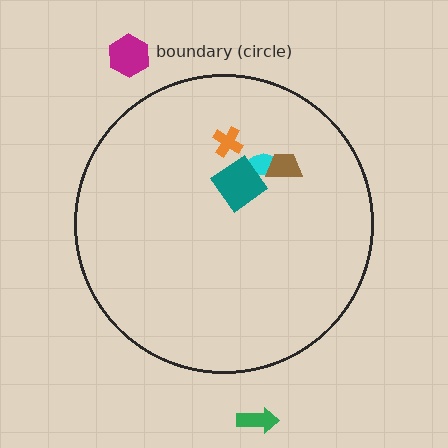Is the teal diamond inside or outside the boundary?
Inside.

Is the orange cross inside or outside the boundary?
Inside.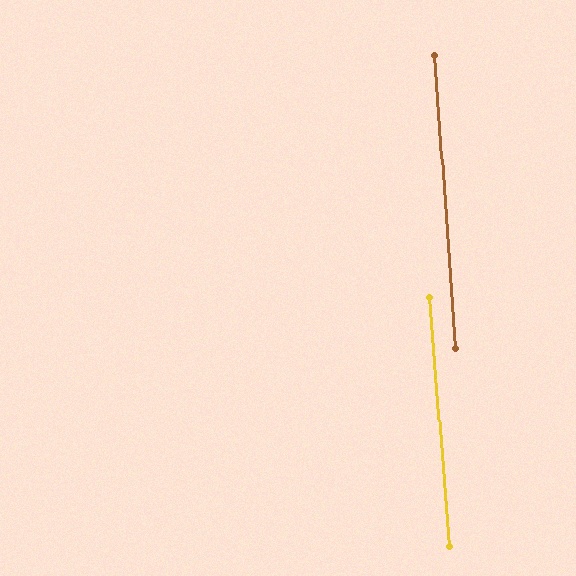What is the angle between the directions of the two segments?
Approximately 0 degrees.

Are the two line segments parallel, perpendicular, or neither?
Parallel — their directions differ by only 0.5°.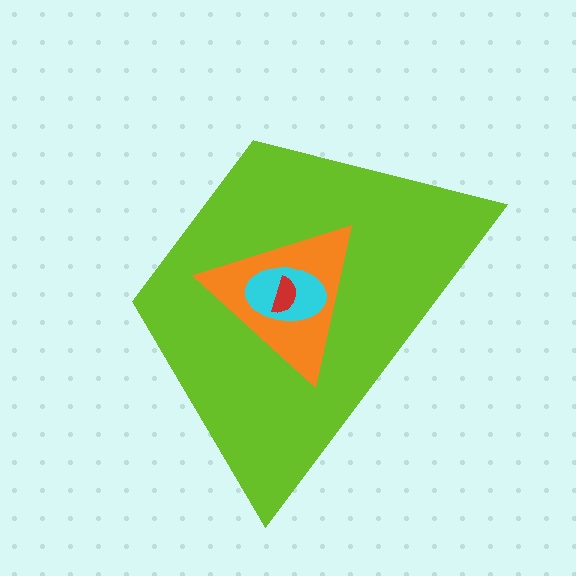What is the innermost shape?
The red semicircle.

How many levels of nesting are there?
4.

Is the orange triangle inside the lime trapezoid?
Yes.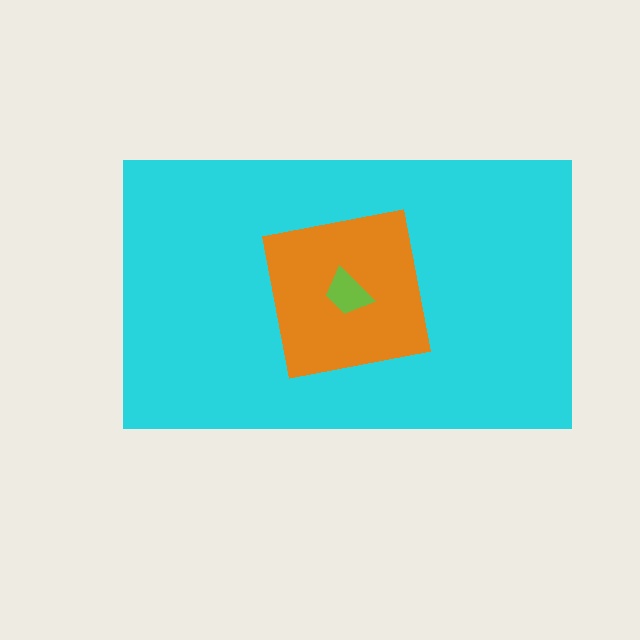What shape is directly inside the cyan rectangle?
The orange square.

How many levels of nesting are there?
3.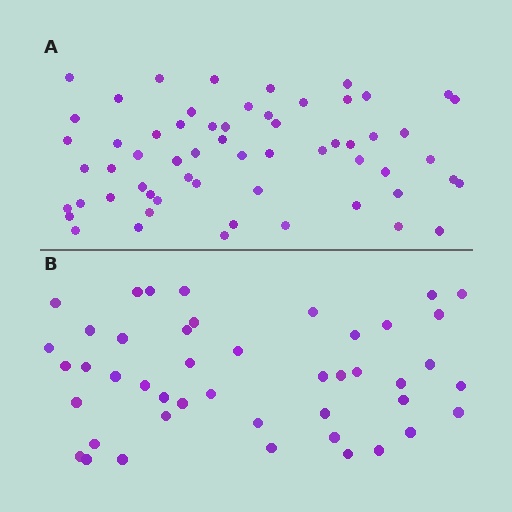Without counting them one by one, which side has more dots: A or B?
Region A (the top region) has more dots.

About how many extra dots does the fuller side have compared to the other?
Region A has approximately 15 more dots than region B.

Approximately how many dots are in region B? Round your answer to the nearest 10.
About 40 dots. (The exact count is 45, which rounds to 40.)